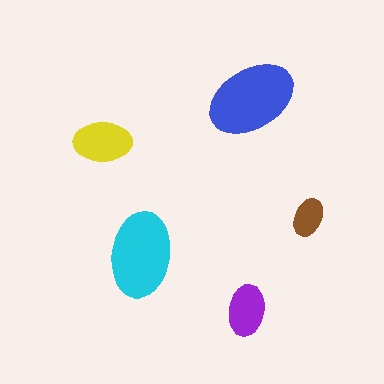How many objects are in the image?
There are 5 objects in the image.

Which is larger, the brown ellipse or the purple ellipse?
The purple one.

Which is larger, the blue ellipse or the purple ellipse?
The blue one.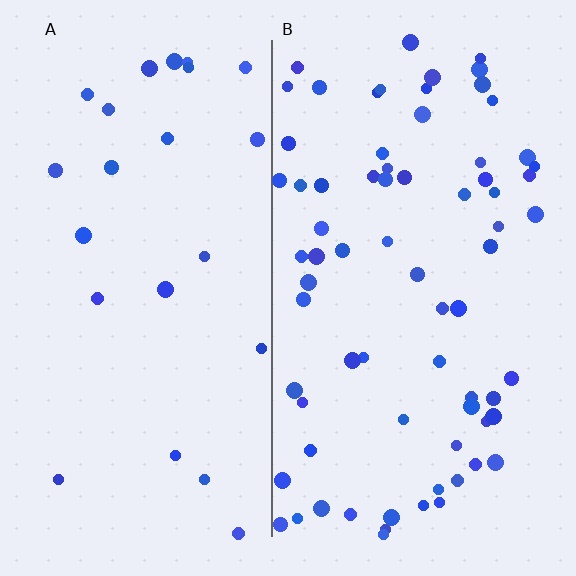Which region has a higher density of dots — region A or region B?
B (the right).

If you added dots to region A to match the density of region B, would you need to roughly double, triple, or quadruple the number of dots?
Approximately triple.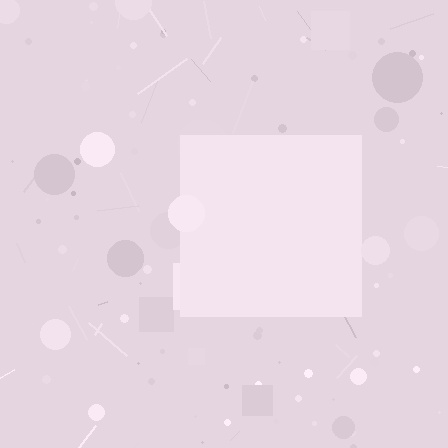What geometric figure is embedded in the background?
A square is embedded in the background.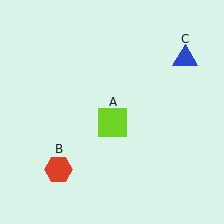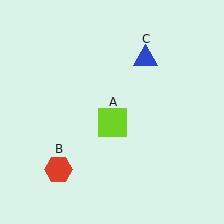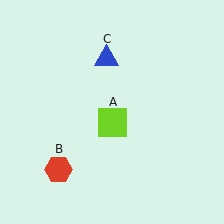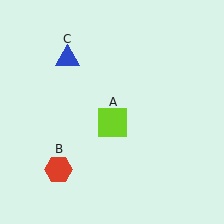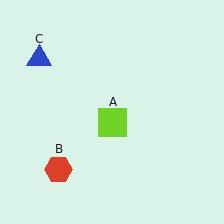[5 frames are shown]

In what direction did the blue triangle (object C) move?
The blue triangle (object C) moved left.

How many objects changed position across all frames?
1 object changed position: blue triangle (object C).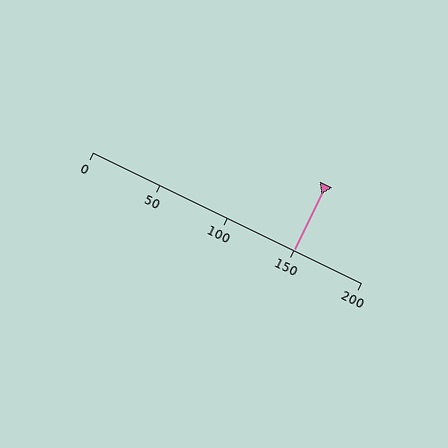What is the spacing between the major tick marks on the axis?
The major ticks are spaced 50 apart.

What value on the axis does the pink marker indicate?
The marker indicates approximately 150.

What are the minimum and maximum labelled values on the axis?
The axis runs from 0 to 200.